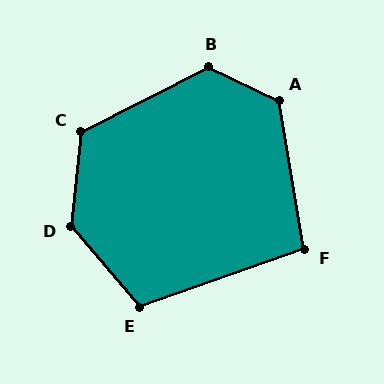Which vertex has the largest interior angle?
D, at approximately 133 degrees.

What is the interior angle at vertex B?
Approximately 127 degrees (obtuse).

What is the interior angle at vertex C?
Approximately 123 degrees (obtuse).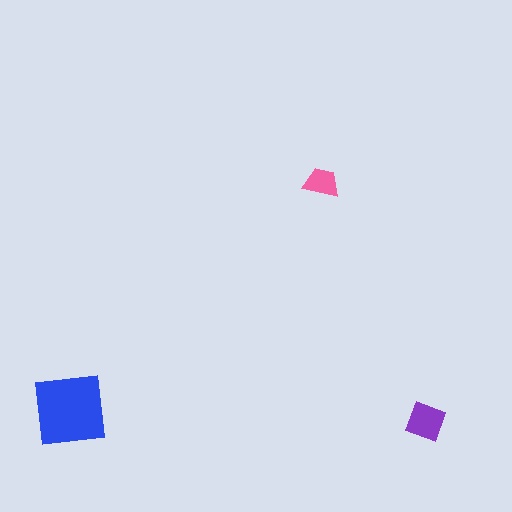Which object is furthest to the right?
The purple diamond is rightmost.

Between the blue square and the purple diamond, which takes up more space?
The blue square.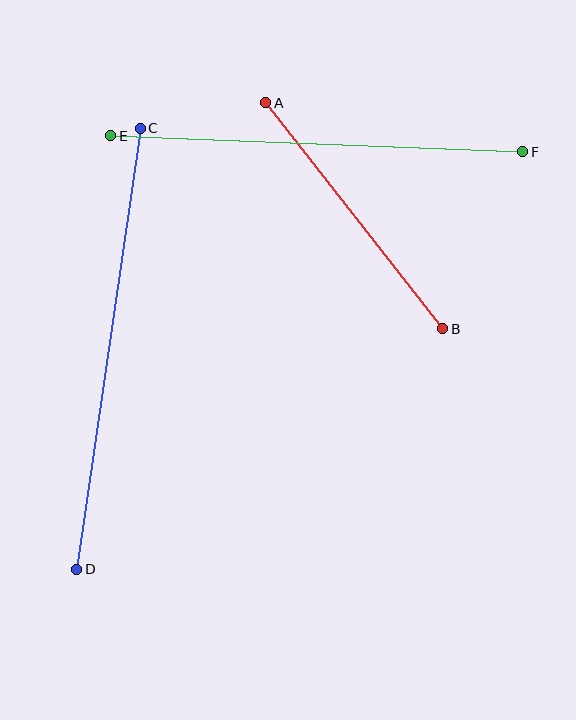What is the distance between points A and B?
The distance is approximately 287 pixels.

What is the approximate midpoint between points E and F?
The midpoint is at approximately (317, 144) pixels.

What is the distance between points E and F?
The distance is approximately 412 pixels.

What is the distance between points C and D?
The distance is approximately 445 pixels.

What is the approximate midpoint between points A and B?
The midpoint is at approximately (354, 216) pixels.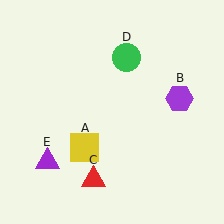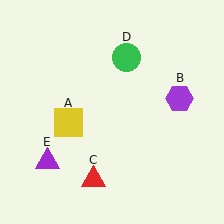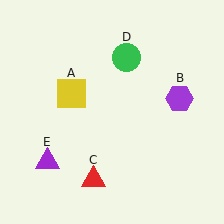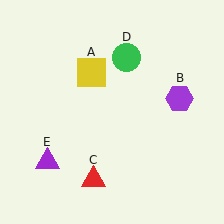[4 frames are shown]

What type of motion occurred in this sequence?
The yellow square (object A) rotated clockwise around the center of the scene.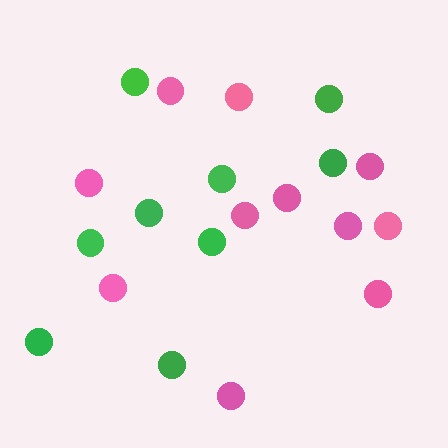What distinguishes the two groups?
There are 2 groups: one group of pink circles (11) and one group of green circles (9).